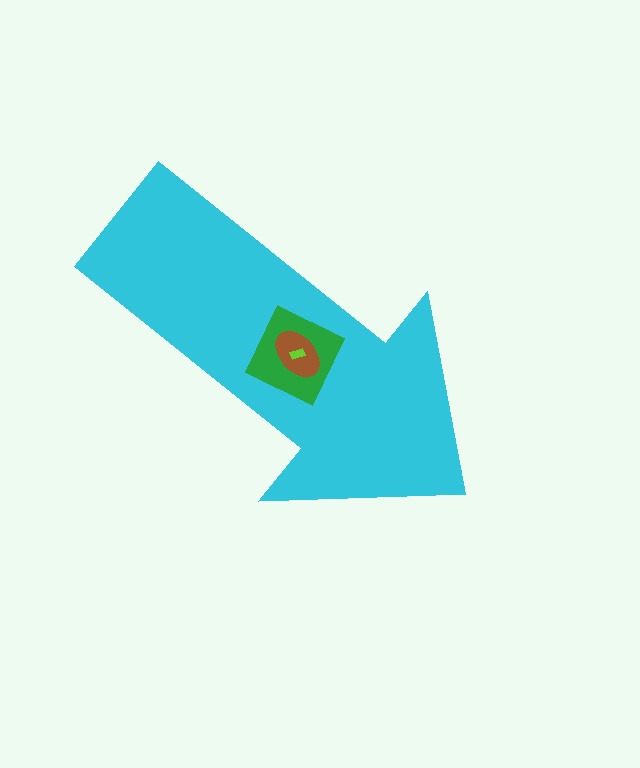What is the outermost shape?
The cyan arrow.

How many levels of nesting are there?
4.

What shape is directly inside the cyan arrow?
The green diamond.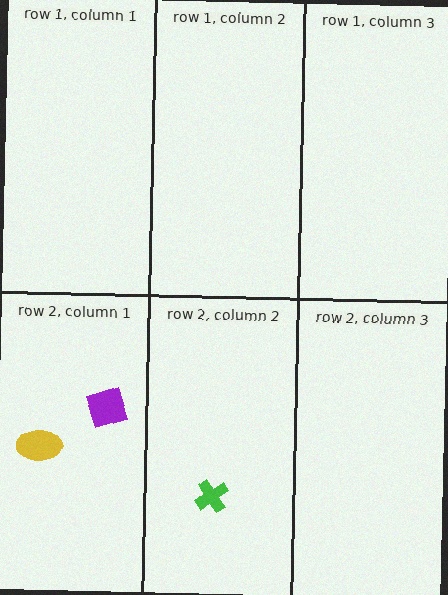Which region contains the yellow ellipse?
The row 2, column 1 region.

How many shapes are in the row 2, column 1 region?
2.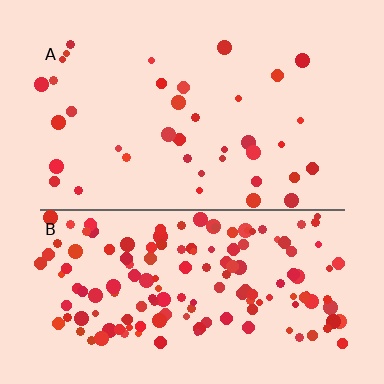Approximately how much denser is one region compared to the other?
Approximately 4.1× — region B over region A.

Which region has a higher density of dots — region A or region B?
B (the bottom).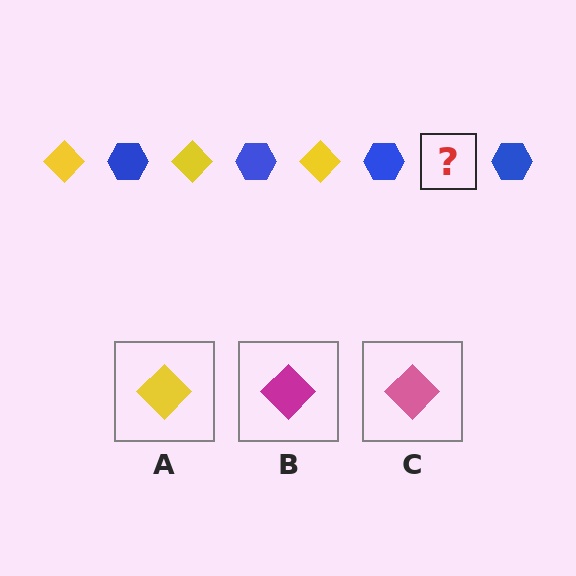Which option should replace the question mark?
Option A.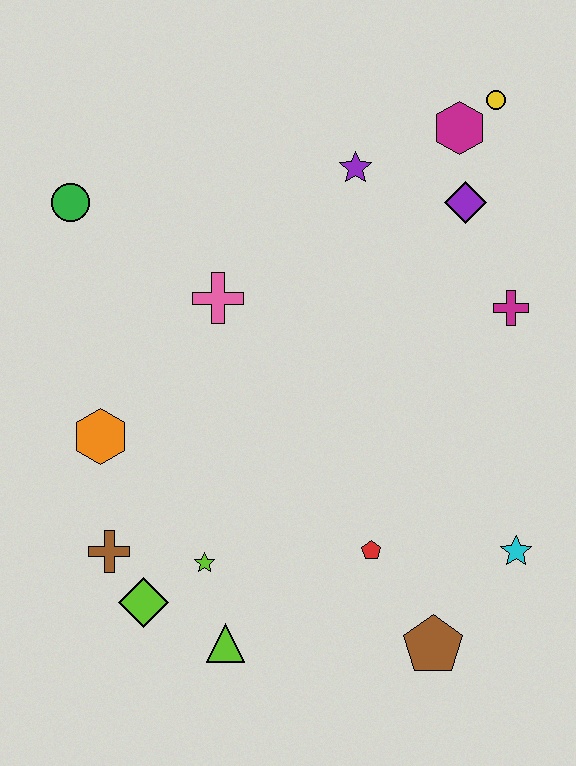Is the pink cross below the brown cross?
No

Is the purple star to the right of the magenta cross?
No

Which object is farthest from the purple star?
The lime triangle is farthest from the purple star.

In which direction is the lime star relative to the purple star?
The lime star is below the purple star.